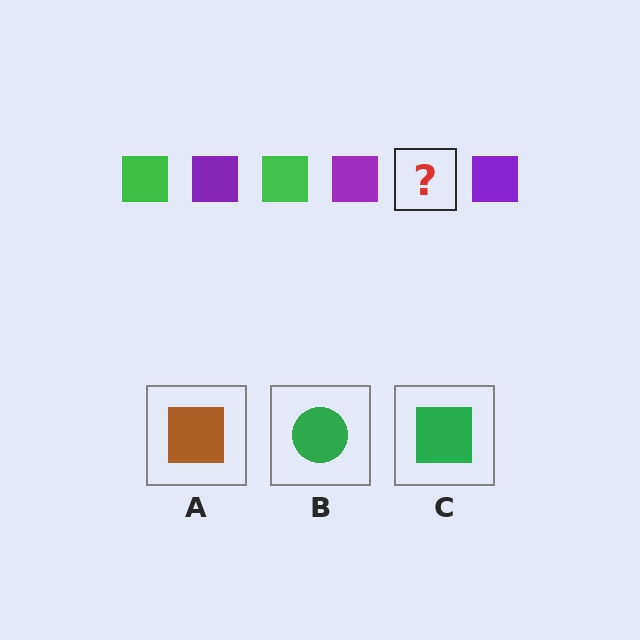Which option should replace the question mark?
Option C.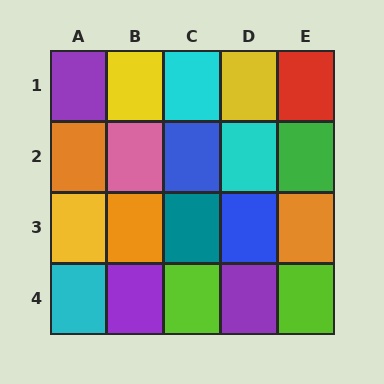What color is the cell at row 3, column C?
Teal.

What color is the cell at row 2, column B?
Pink.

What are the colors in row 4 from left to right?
Cyan, purple, lime, purple, lime.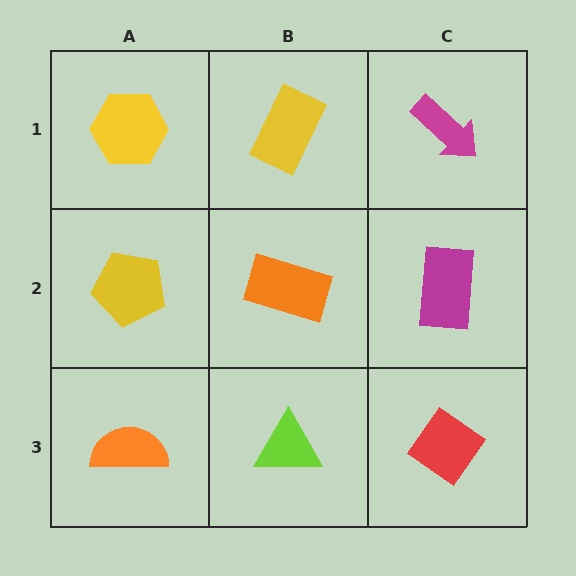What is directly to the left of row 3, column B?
An orange semicircle.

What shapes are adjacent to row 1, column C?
A magenta rectangle (row 2, column C), a yellow rectangle (row 1, column B).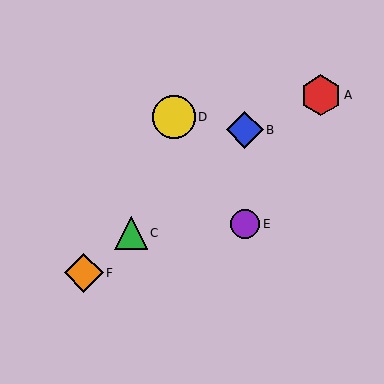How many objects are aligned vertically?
2 objects (B, E) are aligned vertically.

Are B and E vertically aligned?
Yes, both are at x≈245.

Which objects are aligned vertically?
Objects B, E are aligned vertically.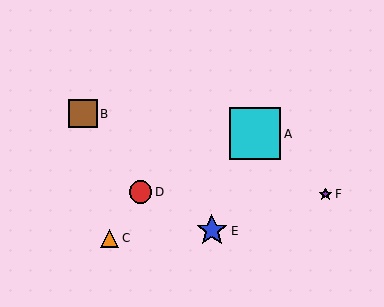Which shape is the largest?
The cyan square (labeled A) is the largest.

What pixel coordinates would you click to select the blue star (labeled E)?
Click at (212, 231) to select the blue star E.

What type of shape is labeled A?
Shape A is a cyan square.